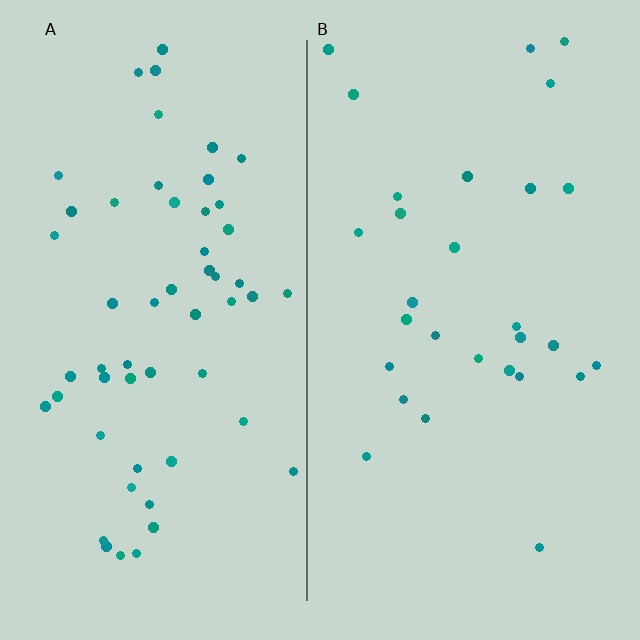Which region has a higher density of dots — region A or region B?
A (the left).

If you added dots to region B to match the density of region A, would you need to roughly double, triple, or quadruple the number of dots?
Approximately double.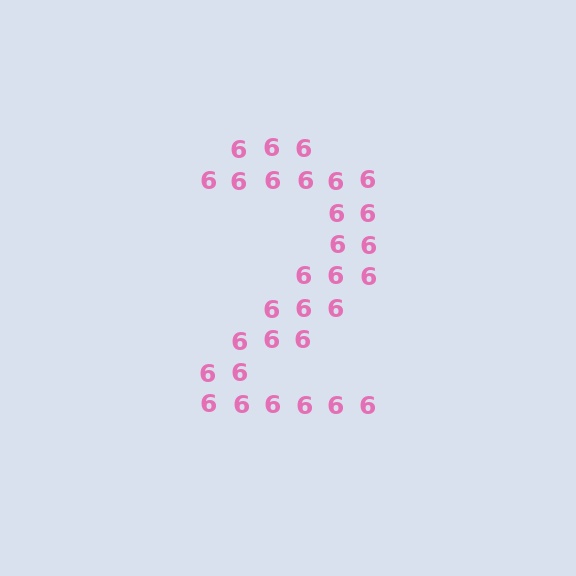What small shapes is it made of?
It is made of small digit 6's.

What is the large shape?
The large shape is the digit 2.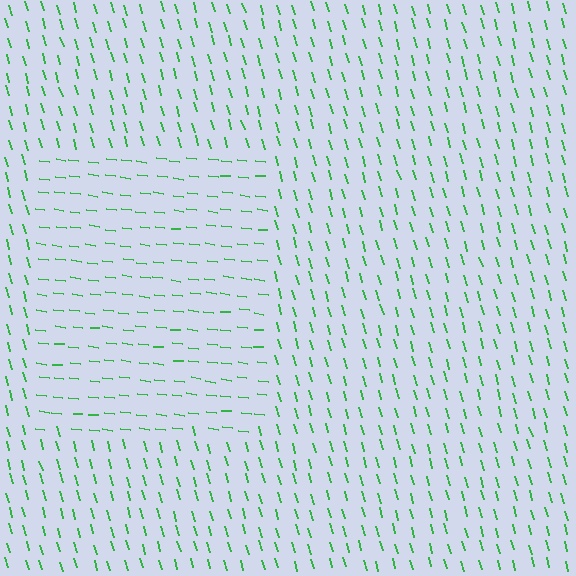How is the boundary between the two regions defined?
The boundary is defined purely by a change in line orientation (approximately 67 degrees difference). All lines are the same color and thickness.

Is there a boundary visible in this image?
Yes, there is a texture boundary formed by a change in line orientation.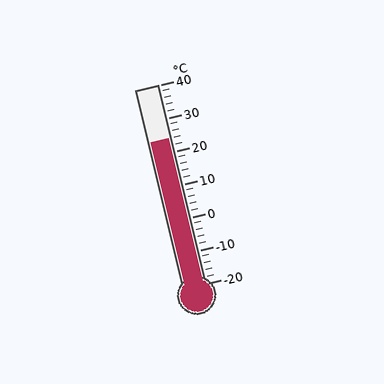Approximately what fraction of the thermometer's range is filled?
The thermometer is filled to approximately 75% of its range.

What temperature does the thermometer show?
The thermometer shows approximately 24°C.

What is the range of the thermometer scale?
The thermometer scale ranges from -20°C to 40°C.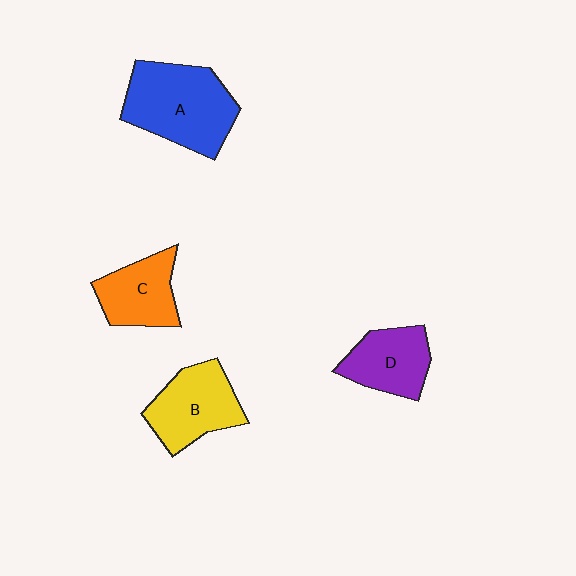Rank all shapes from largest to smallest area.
From largest to smallest: A (blue), B (yellow), D (purple), C (orange).